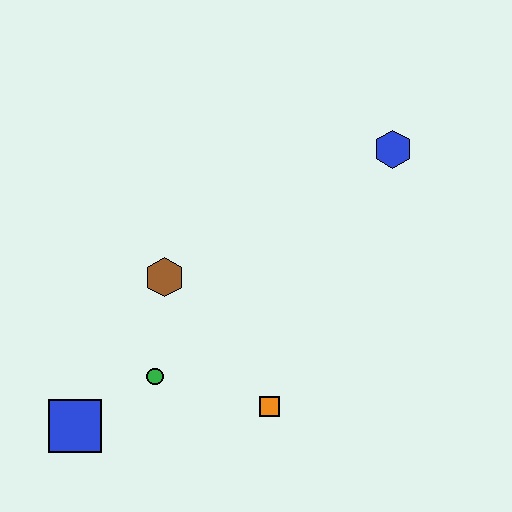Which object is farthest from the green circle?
The blue hexagon is farthest from the green circle.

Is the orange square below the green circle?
Yes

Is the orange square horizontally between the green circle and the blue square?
No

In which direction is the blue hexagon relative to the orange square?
The blue hexagon is above the orange square.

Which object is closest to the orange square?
The green circle is closest to the orange square.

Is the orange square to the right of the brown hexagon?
Yes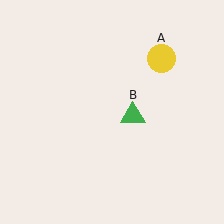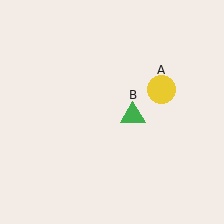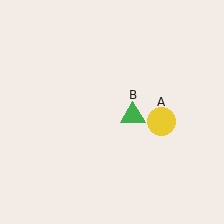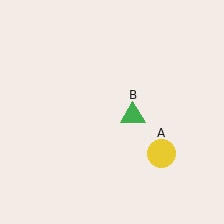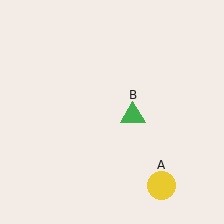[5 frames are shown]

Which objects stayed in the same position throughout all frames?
Green triangle (object B) remained stationary.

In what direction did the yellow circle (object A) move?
The yellow circle (object A) moved down.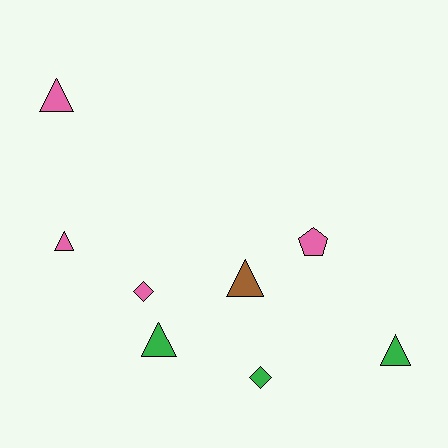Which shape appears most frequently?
Triangle, with 5 objects.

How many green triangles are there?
There are 2 green triangles.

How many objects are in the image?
There are 8 objects.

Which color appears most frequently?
Pink, with 4 objects.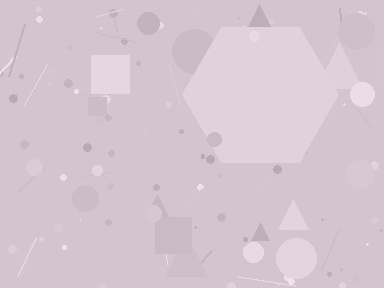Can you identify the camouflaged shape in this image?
The camouflaged shape is a hexagon.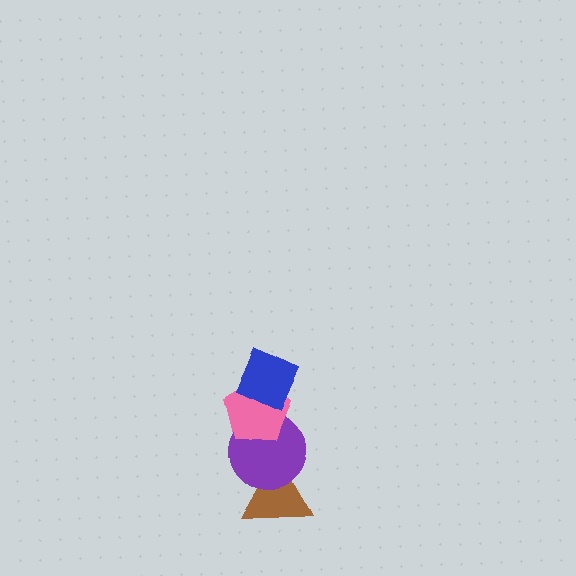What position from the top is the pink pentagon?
The pink pentagon is 2nd from the top.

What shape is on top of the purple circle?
The pink pentagon is on top of the purple circle.